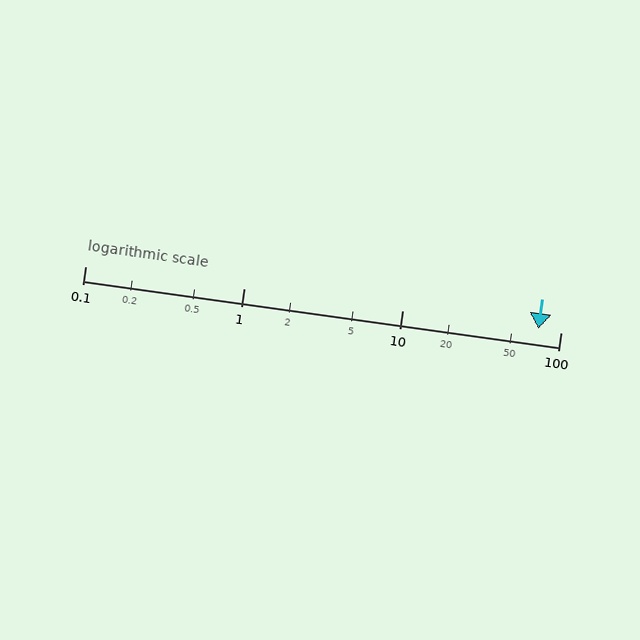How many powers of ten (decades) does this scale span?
The scale spans 3 decades, from 0.1 to 100.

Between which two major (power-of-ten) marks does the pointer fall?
The pointer is between 10 and 100.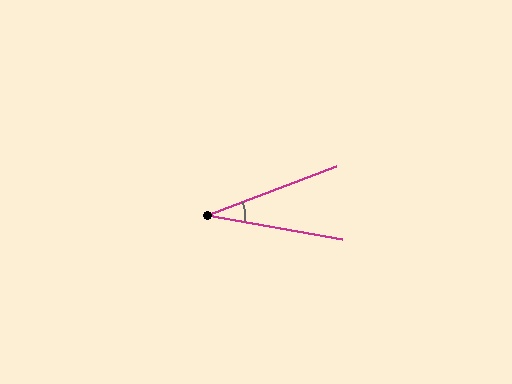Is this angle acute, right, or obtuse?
It is acute.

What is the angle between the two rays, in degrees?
Approximately 31 degrees.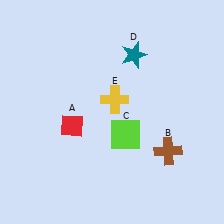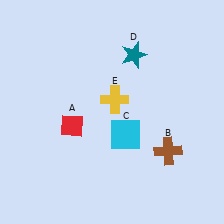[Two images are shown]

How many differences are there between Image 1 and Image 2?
There is 1 difference between the two images.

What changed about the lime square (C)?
In Image 1, C is lime. In Image 2, it changed to cyan.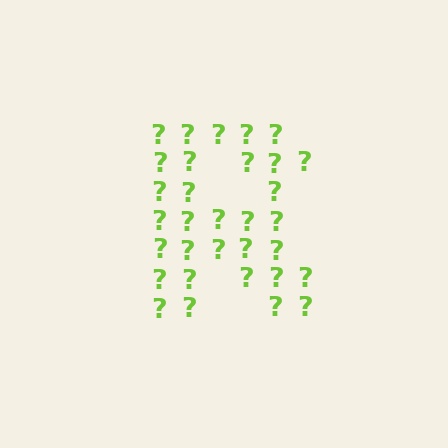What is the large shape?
The large shape is the letter R.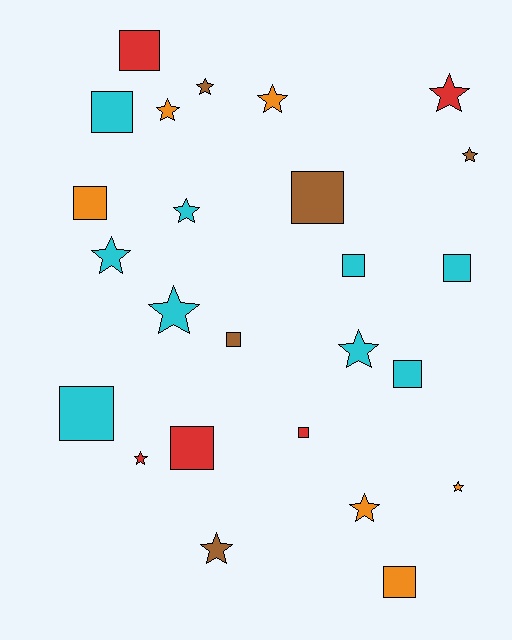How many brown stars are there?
There are 3 brown stars.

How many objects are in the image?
There are 25 objects.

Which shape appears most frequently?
Star, with 13 objects.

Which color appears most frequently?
Cyan, with 9 objects.